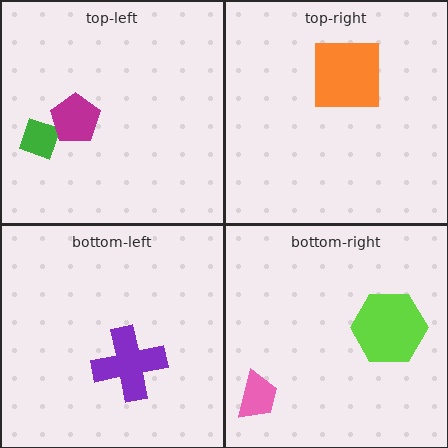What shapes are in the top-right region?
The orange square.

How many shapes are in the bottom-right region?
2.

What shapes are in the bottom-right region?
The lime hexagon, the pink trapezoid.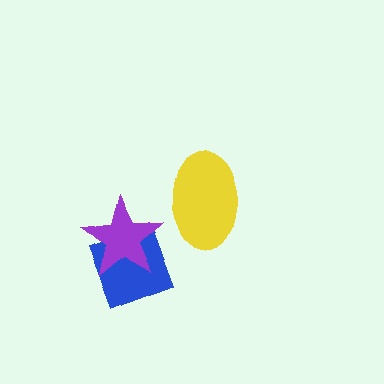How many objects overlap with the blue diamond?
1 object overlaps with the blue diamond.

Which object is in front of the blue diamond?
The purple star is in front of the blue diamond.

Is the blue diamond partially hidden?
Yes, it is partially covered by another shape.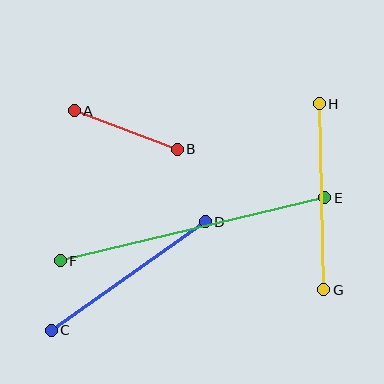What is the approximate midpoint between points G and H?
The midpoint is at approximately (321, 197) pixels.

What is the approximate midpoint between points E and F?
The midpoint is at approximately (192, 229) pixels.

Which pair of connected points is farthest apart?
Points E and F are farthest apart.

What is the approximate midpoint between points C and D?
The midpoint is at approximately (128, 276) pixels.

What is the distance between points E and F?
The distance is approximately 272 pixels.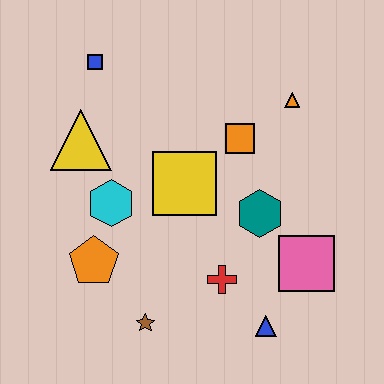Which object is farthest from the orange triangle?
The brown star is farthest from the orange triangle.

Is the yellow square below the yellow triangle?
Yes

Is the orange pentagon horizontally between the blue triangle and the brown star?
No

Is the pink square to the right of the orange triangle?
Yes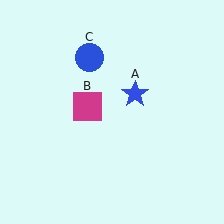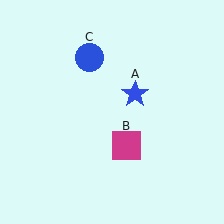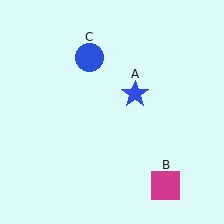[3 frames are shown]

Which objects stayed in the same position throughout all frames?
Blue star (object A) and blue circle (object C) remained stationary.